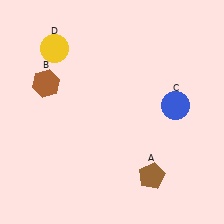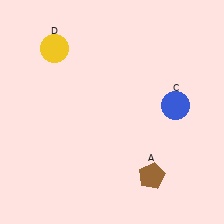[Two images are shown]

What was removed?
The brown hexagon (B) was removed in Image 2.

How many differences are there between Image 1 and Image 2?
There is 1 difference between the two images.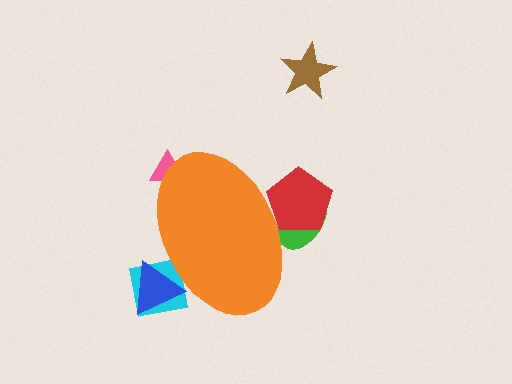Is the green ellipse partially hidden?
Yes, the green ellipse is partially hidden behind the orange ellipse.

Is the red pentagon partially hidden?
Yes, the red pentagon is partially hidden behind the orange ellipse.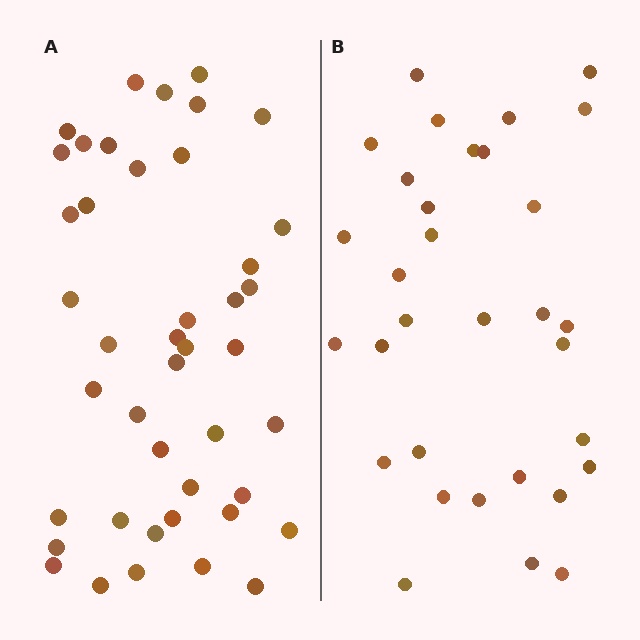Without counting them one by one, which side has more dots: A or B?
Region A (the left region) has more dots.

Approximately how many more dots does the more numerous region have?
Region A has roughly 12 or so more dots than region B.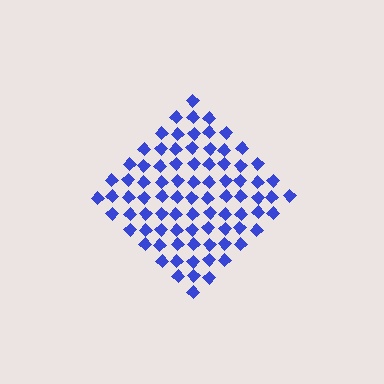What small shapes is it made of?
It is made of small diamonds.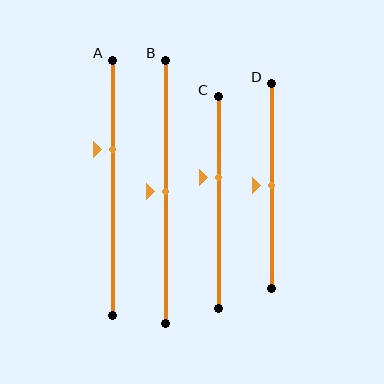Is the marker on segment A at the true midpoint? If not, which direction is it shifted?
No, the marker on segment A is shifted upward by about 15% of the segment length.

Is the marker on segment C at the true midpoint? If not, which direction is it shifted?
No, the marker on segment C is shifted upward by about 12% of the segment length.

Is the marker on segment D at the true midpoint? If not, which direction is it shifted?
Yes, the marker on segment D is at the true midpoint.